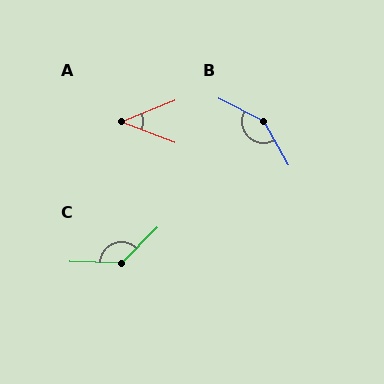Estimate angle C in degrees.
Approximately 134 degrees.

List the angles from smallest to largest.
A (43°), C (134°), B (146°).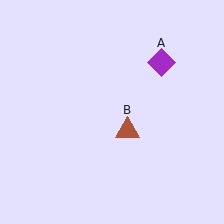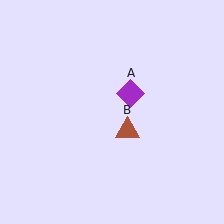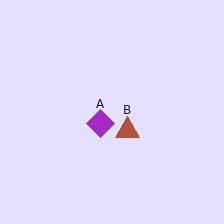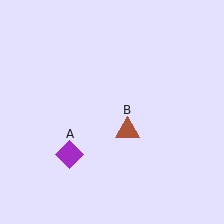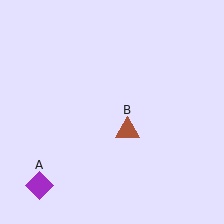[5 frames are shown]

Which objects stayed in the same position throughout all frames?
Brown triangle (object B) remained stationary.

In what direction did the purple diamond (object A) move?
The purple diamond (object A) moved down and to the left.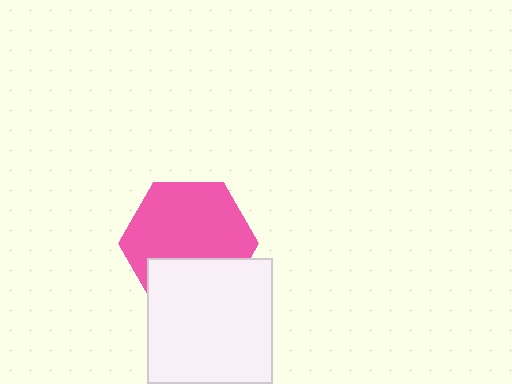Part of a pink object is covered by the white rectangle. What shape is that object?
It is a hexagon.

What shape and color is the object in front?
The object in front is a white rectangle.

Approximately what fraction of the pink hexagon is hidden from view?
Roughly 33% of the pink hexagon is hidden behind the white rectangle.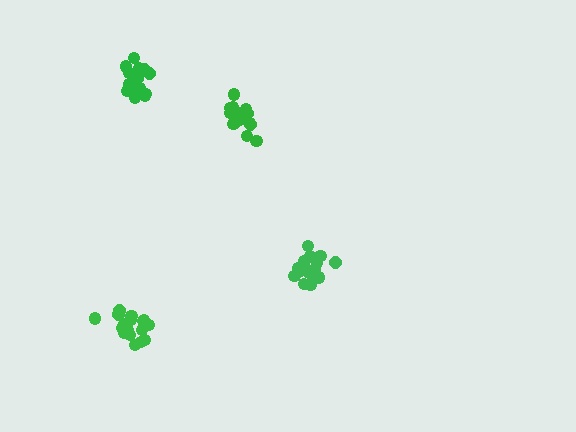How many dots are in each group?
Group 1: 18 dots, Group 2: 16 dots, Group 3: 19 dots, Group 4: 16 dots (69 total).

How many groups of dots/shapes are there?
There are 4 groups.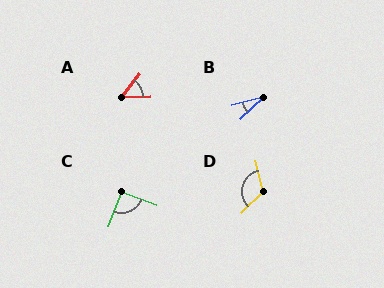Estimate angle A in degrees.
Approximately 51 degrees.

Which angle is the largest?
D, at approximately 122 degrees.